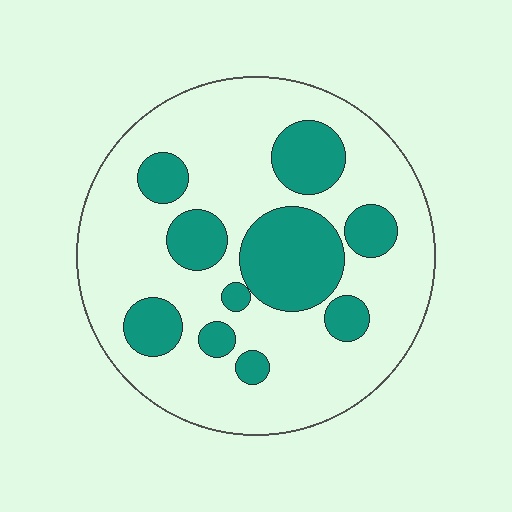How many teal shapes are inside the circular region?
10.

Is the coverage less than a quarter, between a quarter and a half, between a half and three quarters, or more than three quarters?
Between a quarter and a half.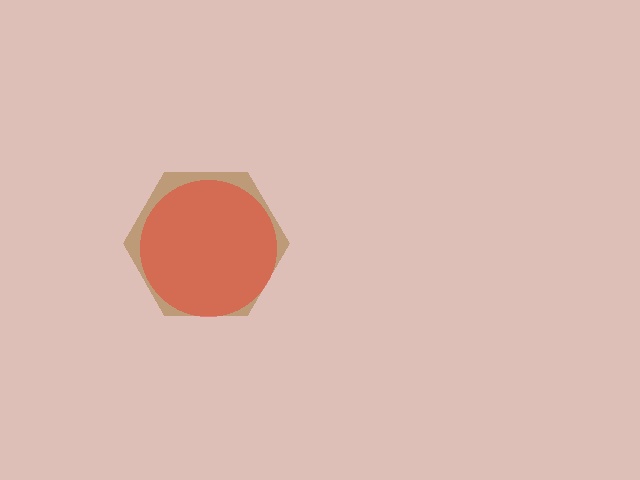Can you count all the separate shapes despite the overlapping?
Yes, there are 2 separate shapes.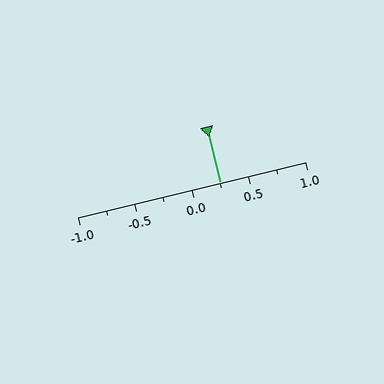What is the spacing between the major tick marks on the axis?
The major ticks are spaced 0.5 apart.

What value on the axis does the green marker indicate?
The marker indicates approximately 0.25.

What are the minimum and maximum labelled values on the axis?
The axis runs from -1.0 to 1.0.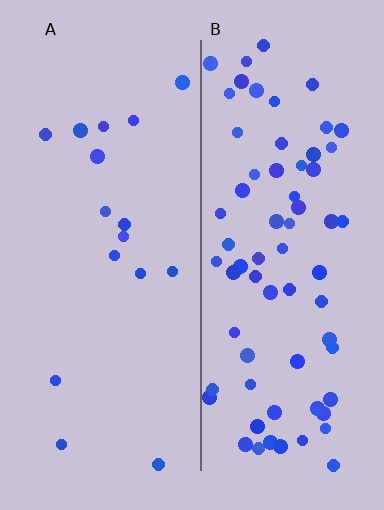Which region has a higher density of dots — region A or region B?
B (the right).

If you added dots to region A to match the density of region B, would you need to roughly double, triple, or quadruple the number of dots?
Approximately quadruple.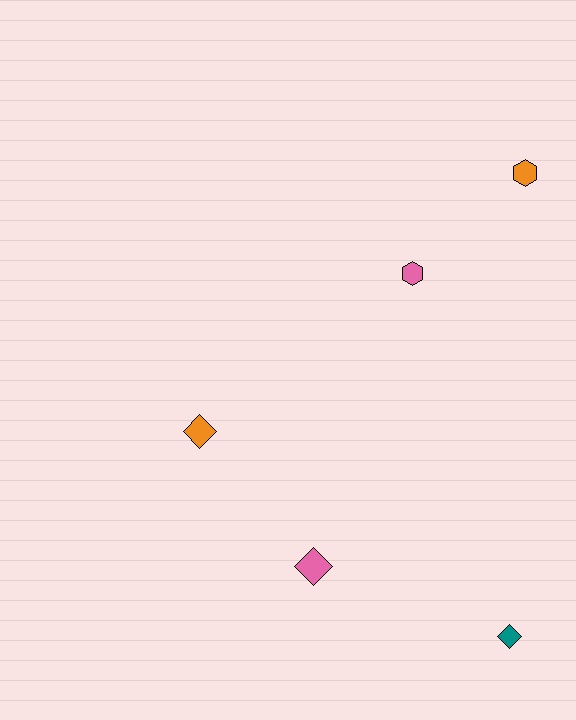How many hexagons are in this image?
There are 2 hexagons.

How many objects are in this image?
There are 5 objects.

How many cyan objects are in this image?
There are no cyan objects.